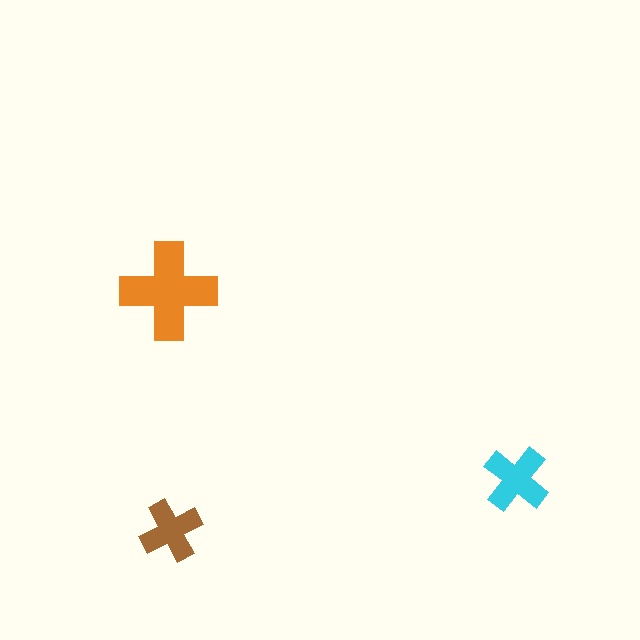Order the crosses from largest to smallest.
the orange one, the cyan one, the brown one.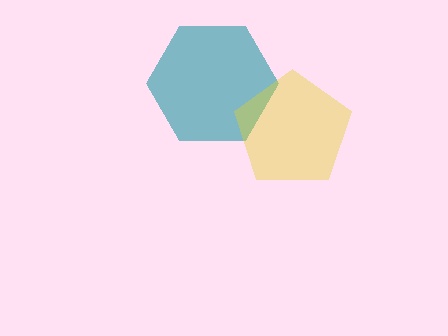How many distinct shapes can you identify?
There are 2 distinct shapes: a teal hexagon, a yellow pentagon.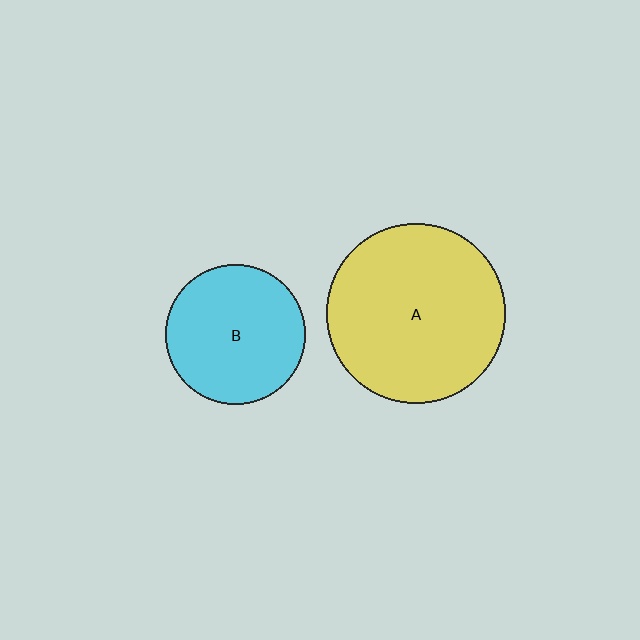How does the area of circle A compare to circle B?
Approximately 1.6 times.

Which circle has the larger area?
Circle A (yellow).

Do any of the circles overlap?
No, none of the circles overlap.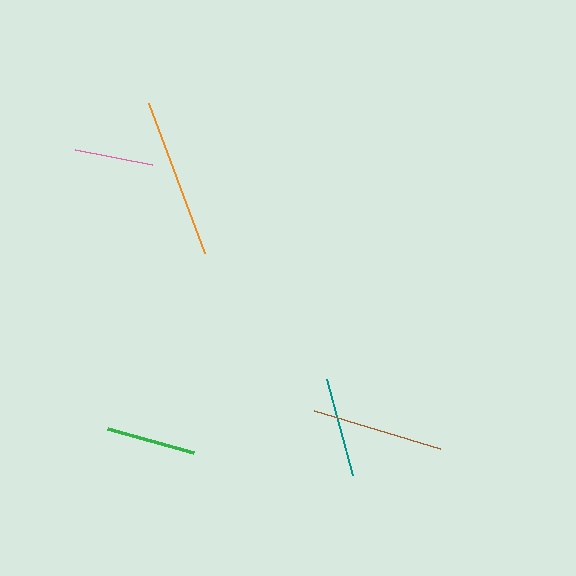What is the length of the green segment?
The green segment is approximately 89 pixels long.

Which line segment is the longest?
The orange line is the longest at approximately 161 pixels.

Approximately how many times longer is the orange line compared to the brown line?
The orange line is approximately 1.2 times the length of the brown line.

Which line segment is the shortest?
The pink line is the shortest at approximately 79 pixels.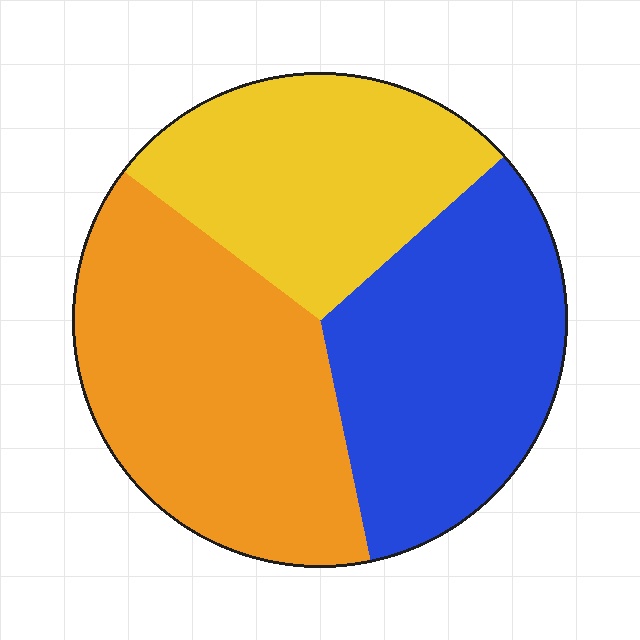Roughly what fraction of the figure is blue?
Blue covers around 35% of the figure.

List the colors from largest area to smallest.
From largest to smallest: orange, blue, yellow.